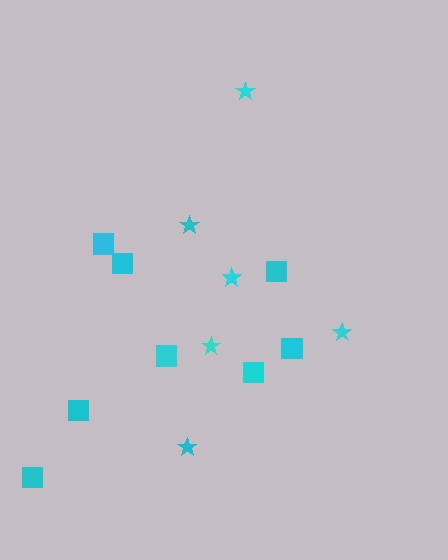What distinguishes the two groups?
There are 2 groups: one group of stars (6) and one group of squares (8).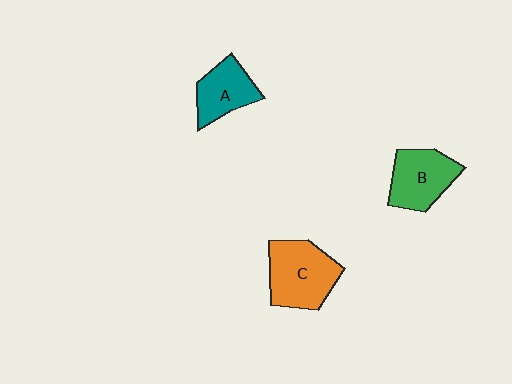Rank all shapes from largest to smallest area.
From largest to smallest: C (orange), B (green), A (teal).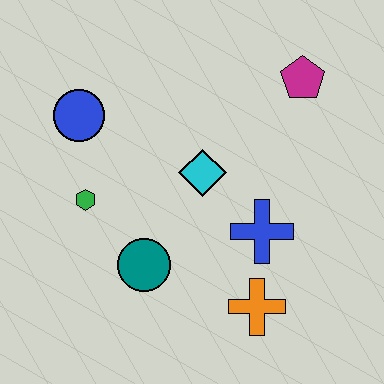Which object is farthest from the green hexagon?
The magenta pentagon is farthest from the green hexagon.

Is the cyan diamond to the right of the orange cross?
No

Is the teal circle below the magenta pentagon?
Yes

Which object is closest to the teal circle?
The green hexagon is closest to the teal circle.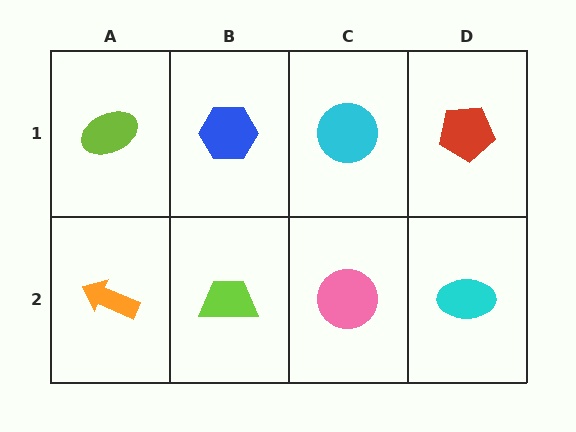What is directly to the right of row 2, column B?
A pink circle.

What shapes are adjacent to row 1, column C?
A pink circle (row 2, column C), a blue hexagon (row 1, column B), a red pentagon (row 1, column D).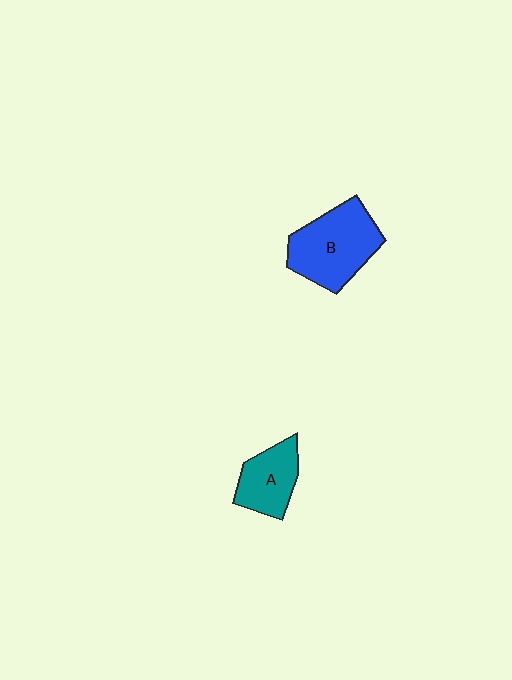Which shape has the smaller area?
Shape A (teal).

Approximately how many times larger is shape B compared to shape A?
Approximately 1.6 times.